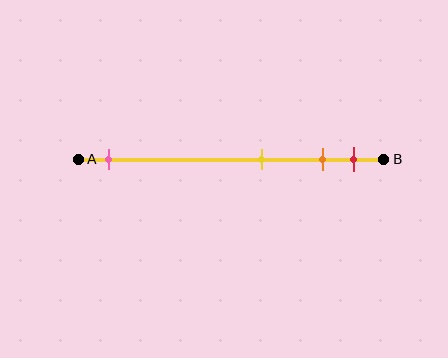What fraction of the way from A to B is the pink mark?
The pink mark is approximately 10% (0.1) of the way from A to B.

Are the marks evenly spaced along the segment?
No, the marks are not evenly spaced.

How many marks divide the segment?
There are 4 marks dividing the segment.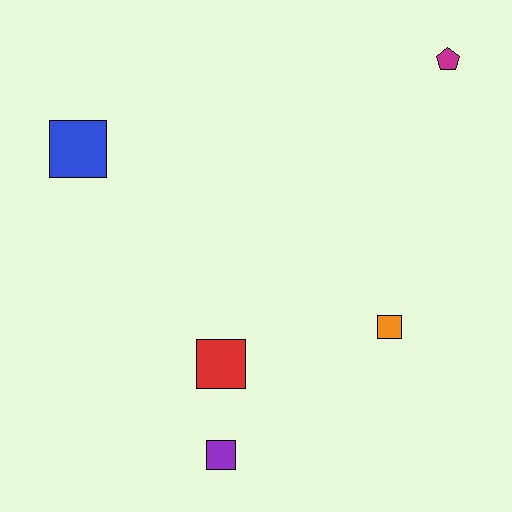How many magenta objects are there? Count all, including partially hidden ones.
There is 1 magenta object.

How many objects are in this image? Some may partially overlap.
There are 5 objects.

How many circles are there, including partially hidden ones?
There are no circles.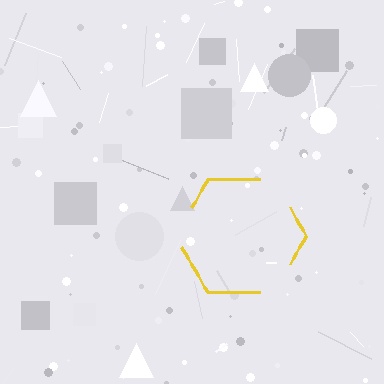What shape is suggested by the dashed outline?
The dashed outline suggests a hexagon.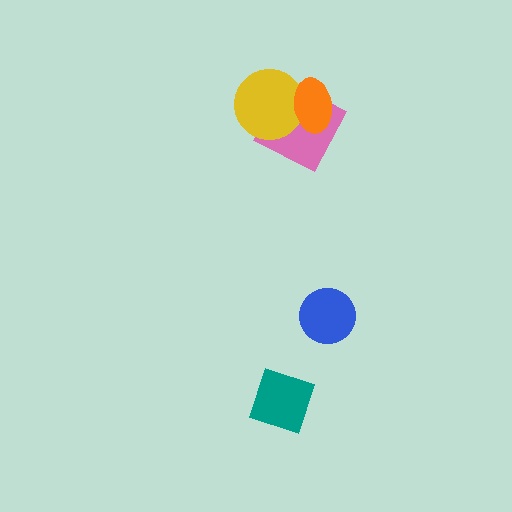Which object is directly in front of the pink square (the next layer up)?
The yellow circle is directly in front of the pink square.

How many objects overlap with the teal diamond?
0 objects overlap with the teal diamond.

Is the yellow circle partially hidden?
Yes, it is partially covered by another shape.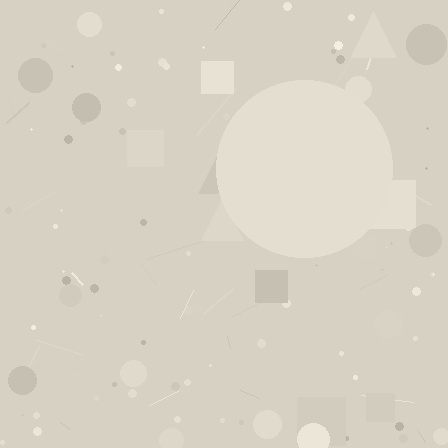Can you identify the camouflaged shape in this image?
The camouflaged shape is a circle.